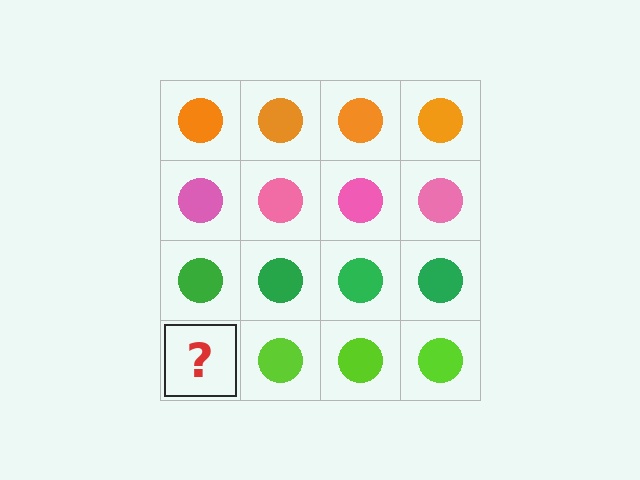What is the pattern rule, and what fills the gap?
The rule is that each row has a consistent color. The gap should be filled with a lime circle.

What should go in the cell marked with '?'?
The missing cell should contain a lime circle.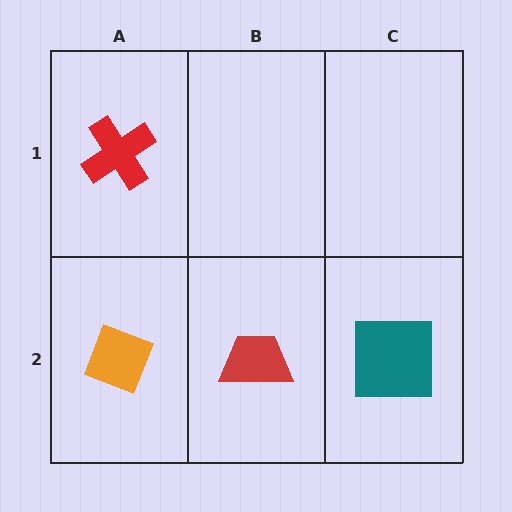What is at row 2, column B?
A red trapezoid.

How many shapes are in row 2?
3 shapes.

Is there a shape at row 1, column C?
No, that cell is empty.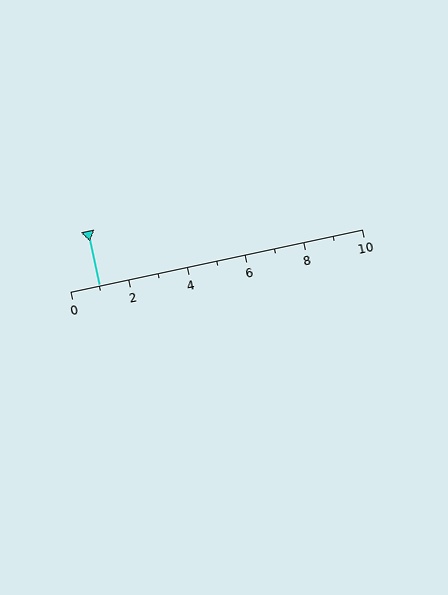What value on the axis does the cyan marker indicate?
The marker indicates approximately 1.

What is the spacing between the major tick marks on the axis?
The major ticks are spaced 2 apart.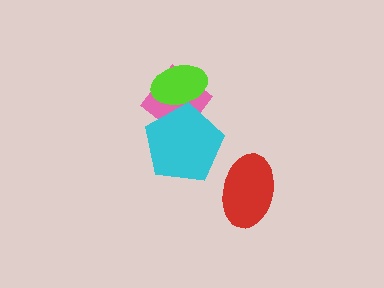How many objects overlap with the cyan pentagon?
2 objects overlap with the cyan pentagon.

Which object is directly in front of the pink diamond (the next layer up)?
The lime ellipse is directly in front of the pink diamond.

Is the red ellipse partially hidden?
No, no other shape covers it.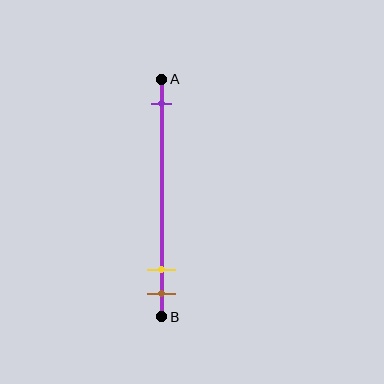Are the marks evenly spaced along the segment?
No, the marks are not evenly spaced.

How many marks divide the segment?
There are 3 marks dividing the segment.